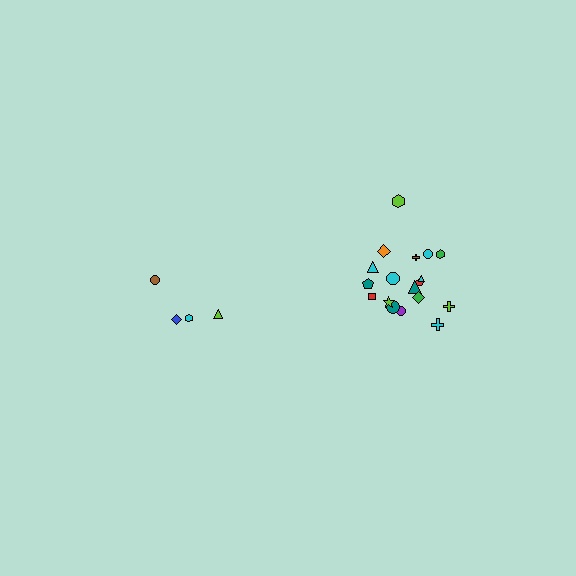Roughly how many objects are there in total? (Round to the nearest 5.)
Roughly 20 objects in total.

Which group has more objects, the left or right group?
The right group.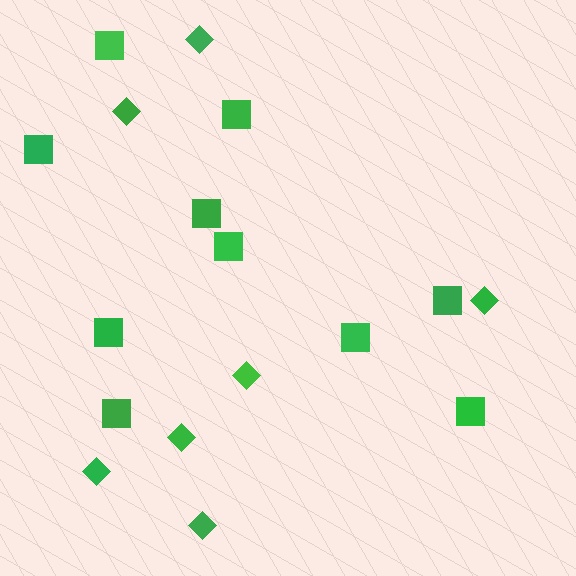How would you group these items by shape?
There are 2 groups: one group of diamonds (7) and one group of squares (10).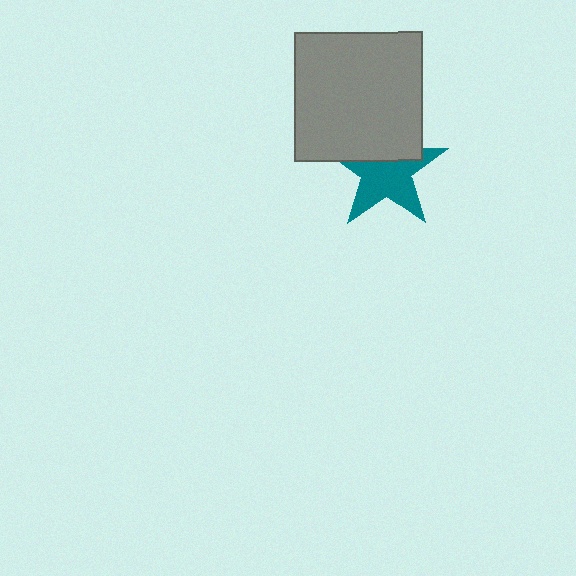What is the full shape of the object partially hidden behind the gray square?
The partially hidden object is a teal star.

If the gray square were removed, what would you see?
You would see the complete teal star.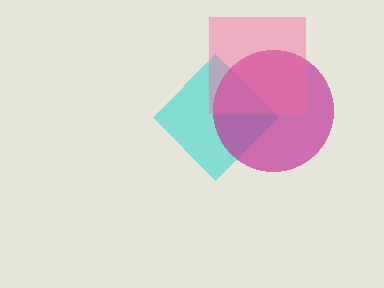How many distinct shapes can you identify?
There are 3 distinct shapes: a cyan diamond, a magenta circle, a pink square.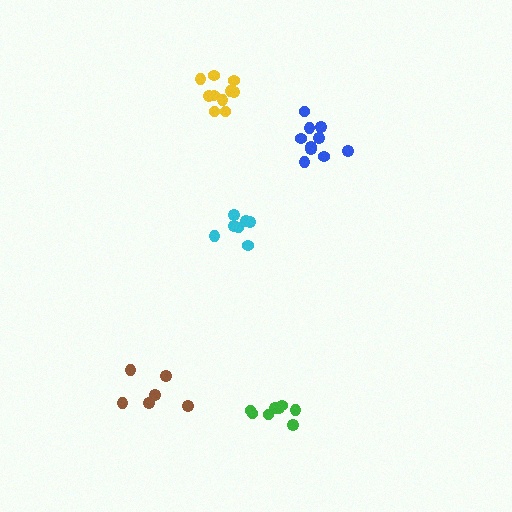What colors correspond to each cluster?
The clusters are colored: cyan, brown, yellow, blue, green.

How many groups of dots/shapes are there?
There are 5 groups.